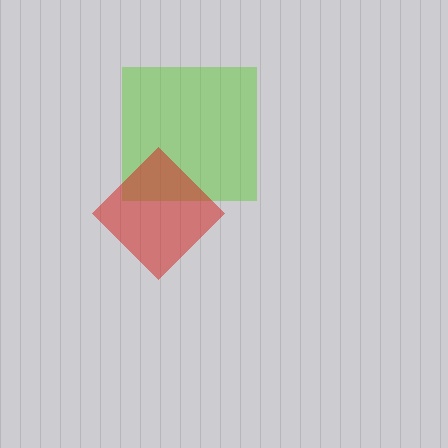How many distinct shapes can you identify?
There are 2 distinct shapes: a lime square, a red diamond.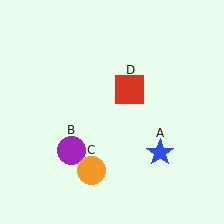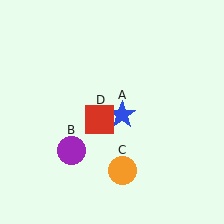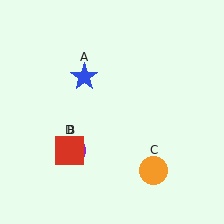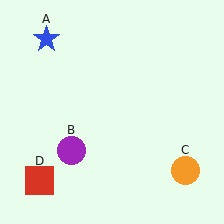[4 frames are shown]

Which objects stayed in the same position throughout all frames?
Purple circle (object B) remained stationary.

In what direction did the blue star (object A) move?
The blue star (object A) moved up and to the left.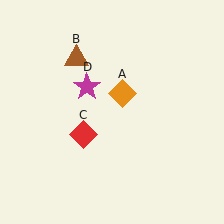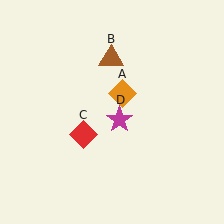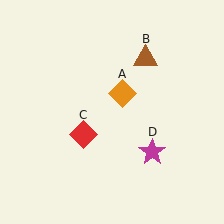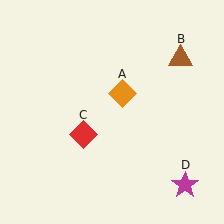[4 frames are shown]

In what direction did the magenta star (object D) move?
The magenta star (object D) moved down and to the right.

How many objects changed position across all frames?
2 objects changed position: brown triangle (object B), magenta star (object D).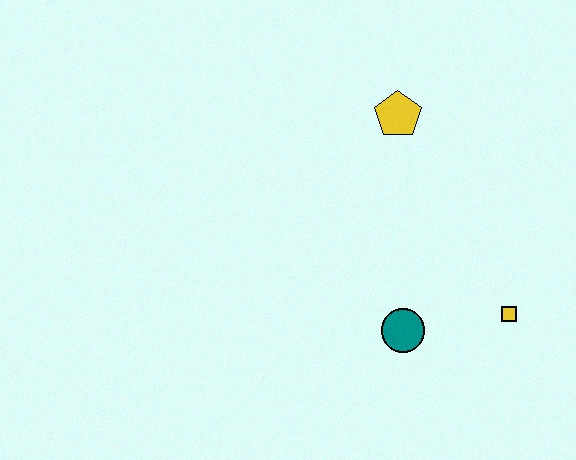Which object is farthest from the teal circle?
The yellow pentagon is farthest from the teal circle.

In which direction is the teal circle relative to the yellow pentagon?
The teal circle is below the yellow pentagon.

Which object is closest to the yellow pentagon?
The teal circle is closest to the yellow pentagon.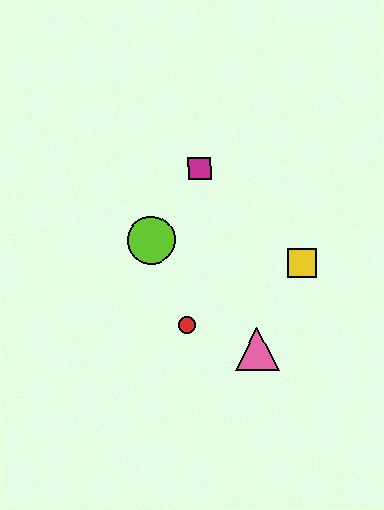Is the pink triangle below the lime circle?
Yes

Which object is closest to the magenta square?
The lime circle is closest to the magenta square.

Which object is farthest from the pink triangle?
The magenta square is farthest from the pink triangle.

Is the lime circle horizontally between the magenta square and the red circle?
No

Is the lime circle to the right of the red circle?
No